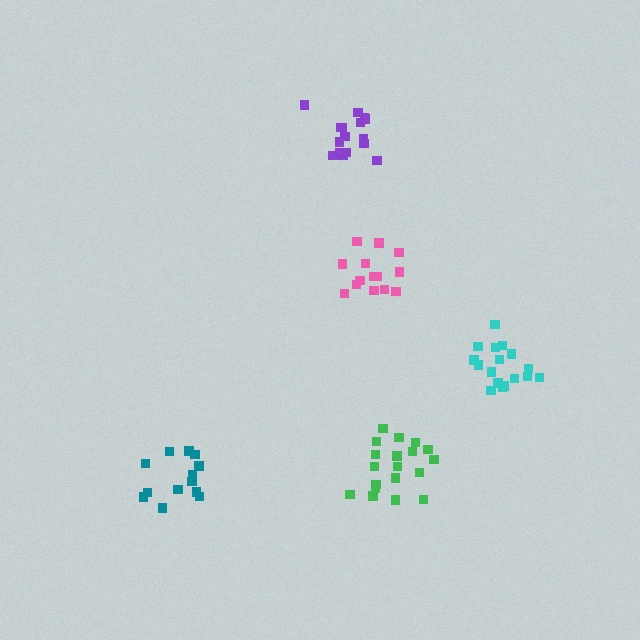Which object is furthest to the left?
The teal cluster is leftmost.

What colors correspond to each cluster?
The clusters are colored: pink, teal, purple, cyan, green.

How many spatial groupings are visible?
There are 5 spatial groupings.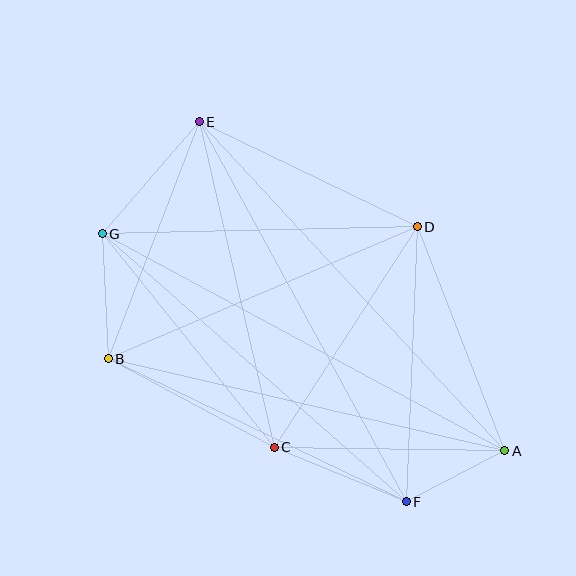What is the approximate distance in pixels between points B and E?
The distance between B and E is approximately 254 pixels.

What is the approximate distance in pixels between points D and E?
The distance between D and E is approximately 242 pixels.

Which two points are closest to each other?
Points A and F are closest to each other.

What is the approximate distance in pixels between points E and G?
The distance between E and G is approximately 148 pixels.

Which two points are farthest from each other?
Points A and G are farthest from each other.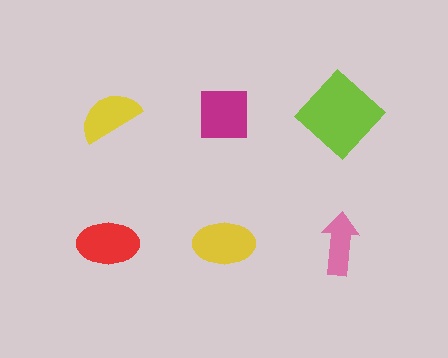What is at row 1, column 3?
A lime diamond.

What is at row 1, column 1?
A yellow semicircle.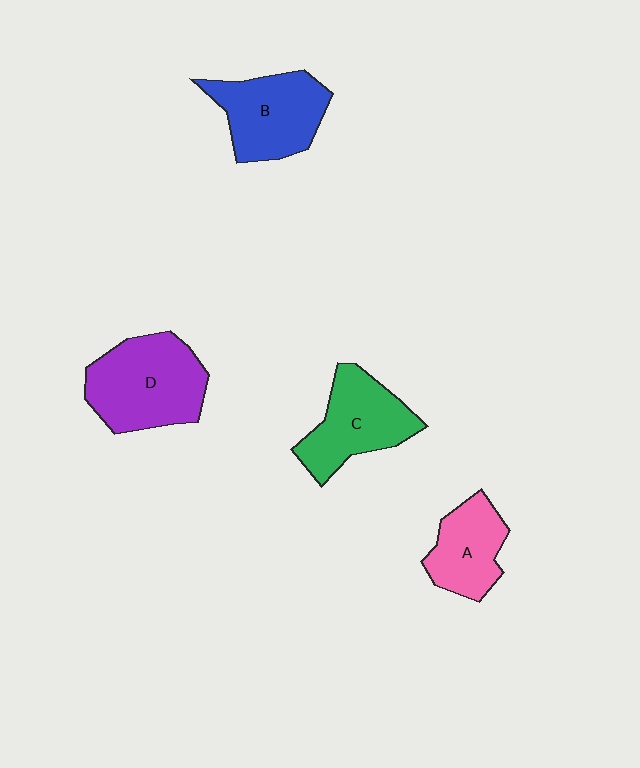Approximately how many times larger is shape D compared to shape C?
Approximately 1.2 times.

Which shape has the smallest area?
Shape A (pink).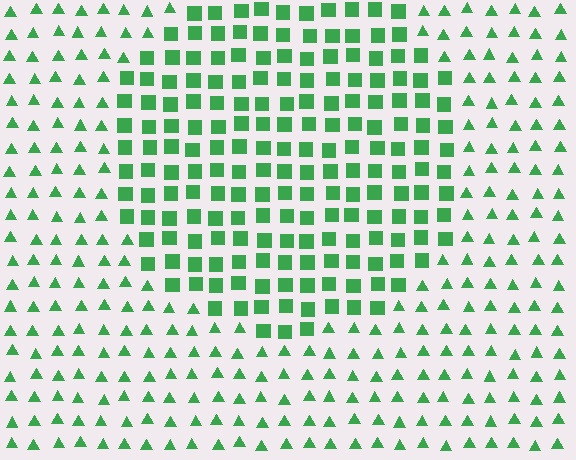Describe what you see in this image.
The image is filled with small green elements arranged in a uniform grid. A circle-shaped region contains squares, while the surrounding area contains triangles. The boundary is defined purely by the change in element shape.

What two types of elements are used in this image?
The image uses squares inside the circle region and triangles outside it.